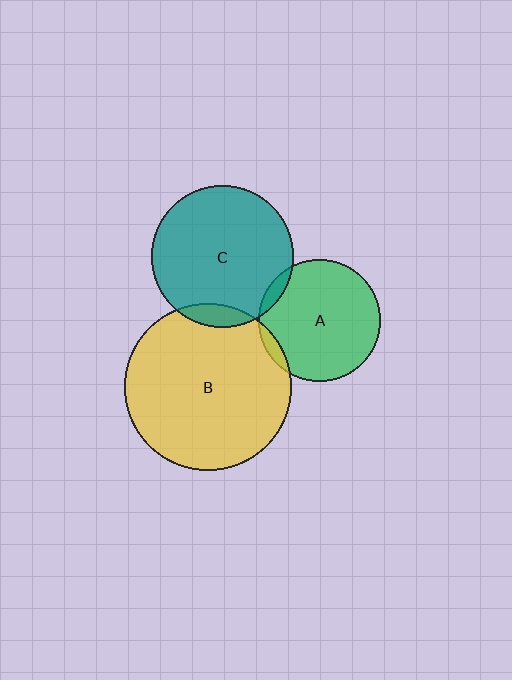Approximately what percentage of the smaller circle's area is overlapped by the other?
Approximately 10%.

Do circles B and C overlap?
Yes.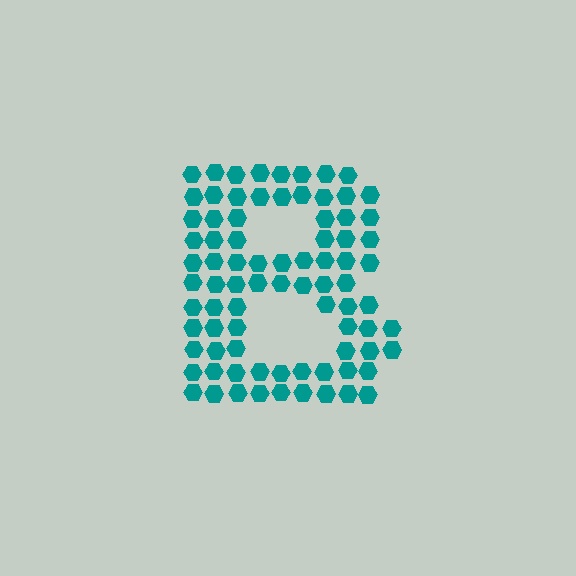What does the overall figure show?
The overall figure shows the letter B.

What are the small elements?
The small elements are hexagons.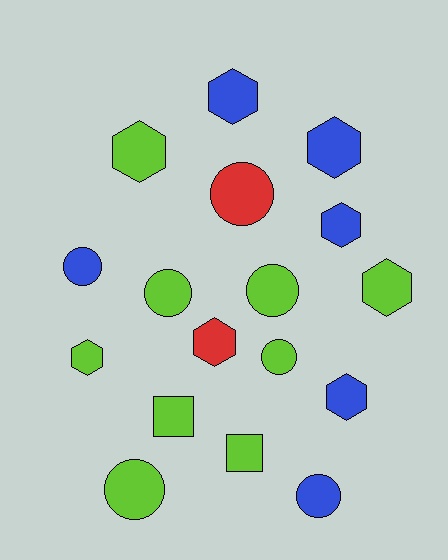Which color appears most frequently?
Lime, with 9 objects.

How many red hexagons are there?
There is 1 red hexagon.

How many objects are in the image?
There are 17 objects.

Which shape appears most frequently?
Hexagon, with 8 objects.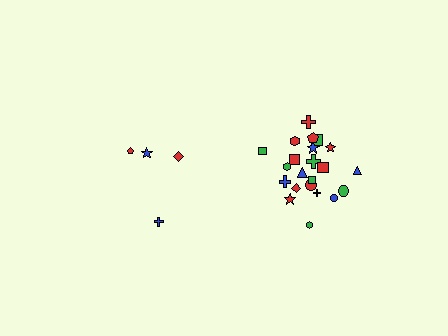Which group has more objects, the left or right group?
The right group.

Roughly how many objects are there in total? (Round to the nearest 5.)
Roughly 25 objects in total.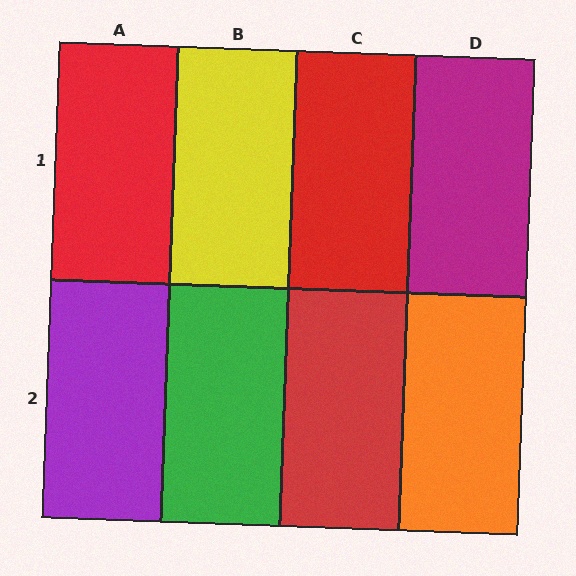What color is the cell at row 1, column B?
Yellow.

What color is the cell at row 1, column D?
Magenta.